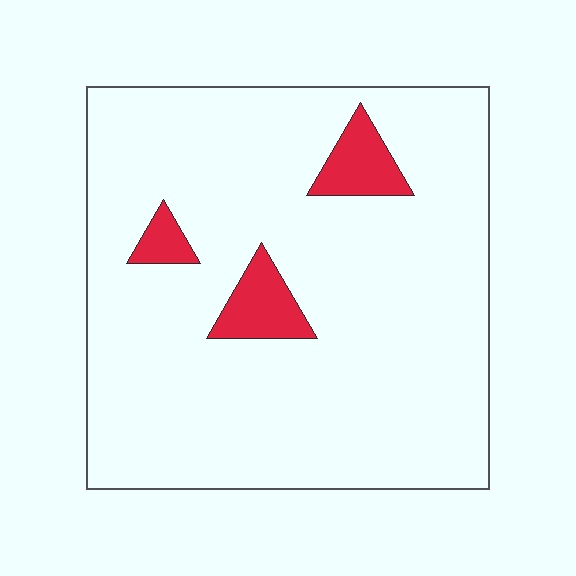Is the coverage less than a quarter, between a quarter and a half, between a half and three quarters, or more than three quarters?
Less than a quarter.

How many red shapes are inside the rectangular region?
3.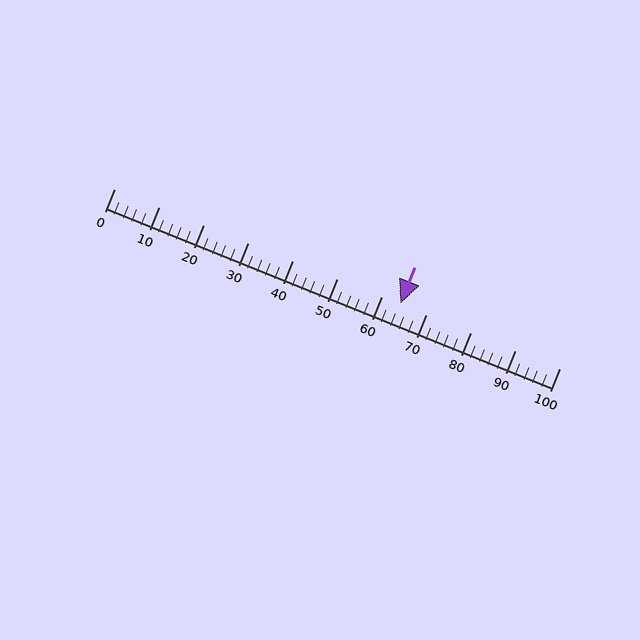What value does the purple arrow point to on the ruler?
The purple arrow points to approximately 64.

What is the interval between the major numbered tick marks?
The major tick marks are spaced 10 units apart.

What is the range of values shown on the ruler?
The ruler shows values from 0 to 100.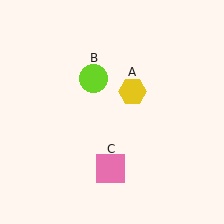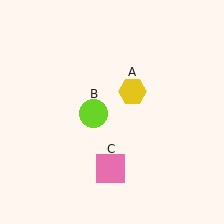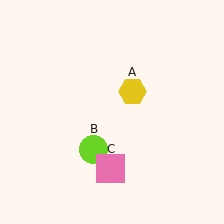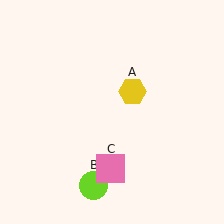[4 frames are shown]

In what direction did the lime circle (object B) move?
The lime circle (object B) moved down.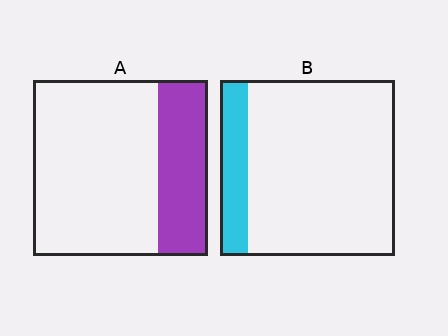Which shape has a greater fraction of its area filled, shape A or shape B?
Shape A.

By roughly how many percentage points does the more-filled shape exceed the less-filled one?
By roughly 15 percentage points (A over B).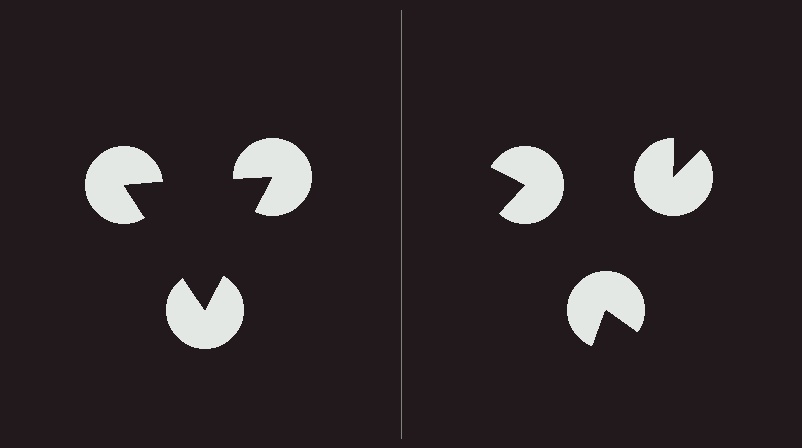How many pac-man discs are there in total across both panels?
6 — 3 on each side.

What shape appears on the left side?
An illusory triangle.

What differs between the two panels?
The pac-man discs are positioned identically on both sides; only the wedge orientations differ. On the left they align to a triangle; on the right they are misaligned.